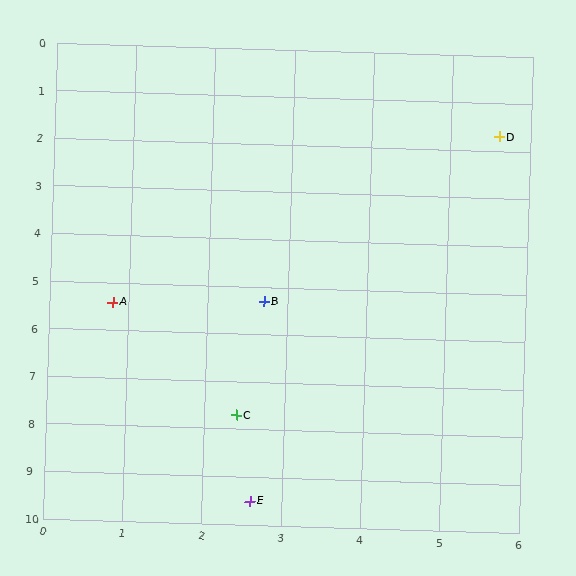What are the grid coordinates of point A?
Point A is at approximately (0.8, 5.4).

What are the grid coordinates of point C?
Point C is at approximately (2.4, 7.7).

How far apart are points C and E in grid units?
Points C and E are about 1.8 grid units apart.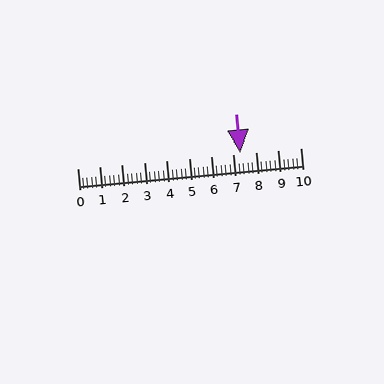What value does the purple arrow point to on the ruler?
The purple arrow points to approximately 7.3.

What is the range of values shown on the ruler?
The ruler shows values from 0 to 10.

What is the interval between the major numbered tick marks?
The major tick marks are spaced 1 units apart.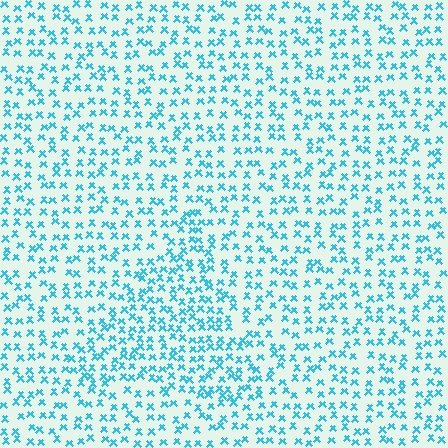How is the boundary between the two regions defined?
The boundary is defined by a change in element density (approximately 1.5x ratio). All elements are the same color, size, and shape.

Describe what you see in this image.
The image contains small cyan elements arranged at two different densities. A triangle-shaped region is visible where the elements are more densely packed than the surrounding area.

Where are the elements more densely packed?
The elements are more densely packed inside the triangle boundary.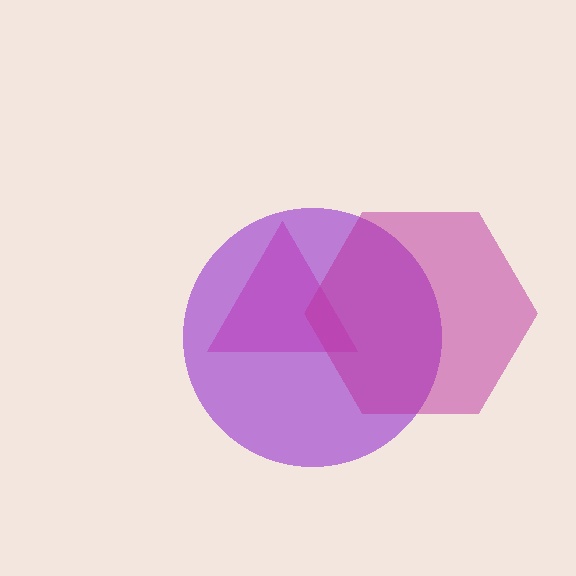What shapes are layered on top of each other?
The layered shapes are: a pink triangle, a purple circle, a magenta hexagon.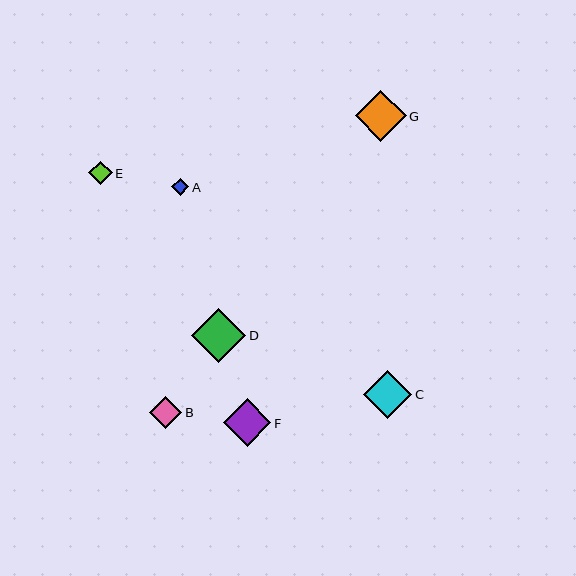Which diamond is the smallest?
Diamond A is the smallest with a size of approximately 17 pixels.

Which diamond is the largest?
Diamond D is the largest with a size of approximately 54 pixels.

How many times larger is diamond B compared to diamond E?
Diamond B is approximately 1.4 times the size of diamond E.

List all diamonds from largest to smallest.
From largest to smallest: D, G, C, F, B, E, A.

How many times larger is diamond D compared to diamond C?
Diamond D is approximately 1.1 times the size of diamond C.